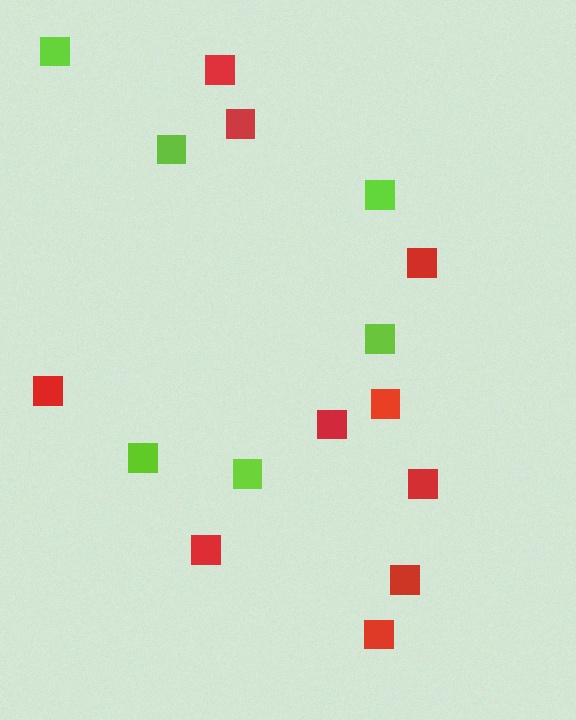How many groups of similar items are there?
There are 2 groups: one group of red squares (10) and one group of lime squares (6).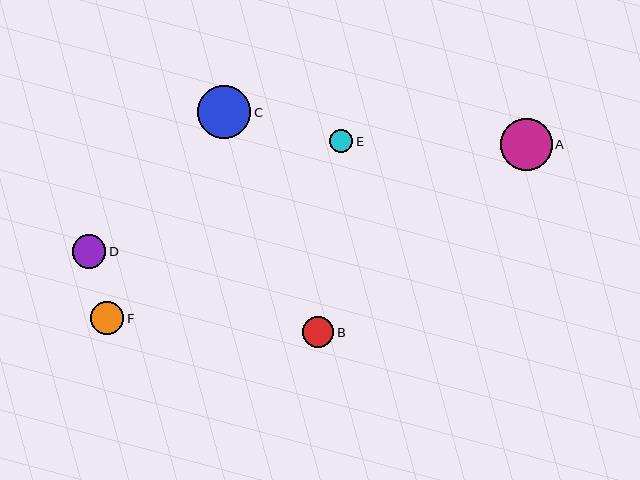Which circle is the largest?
Circle C is the largest with a size of approximately 53 pixels.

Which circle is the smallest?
Circle E is the smallest with a size of approximately 23 pixels.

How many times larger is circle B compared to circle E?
Circle B is approximately 1.4 times the size of circle E.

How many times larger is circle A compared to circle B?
Circle A is approximately 1.7 times the size of circle B.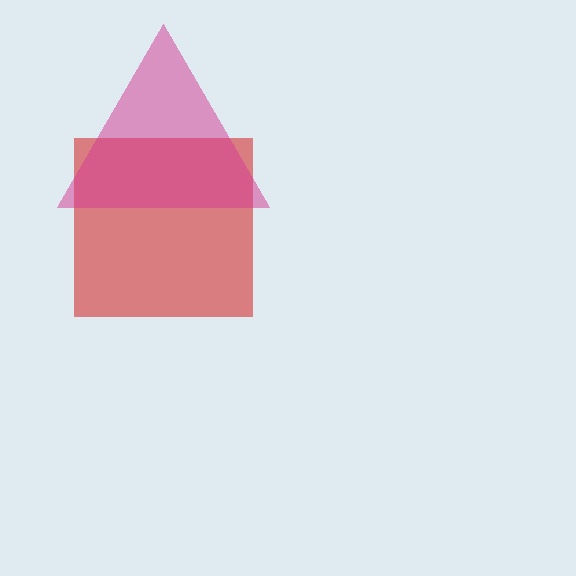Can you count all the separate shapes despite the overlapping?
Yes, there are 2 separate shapes.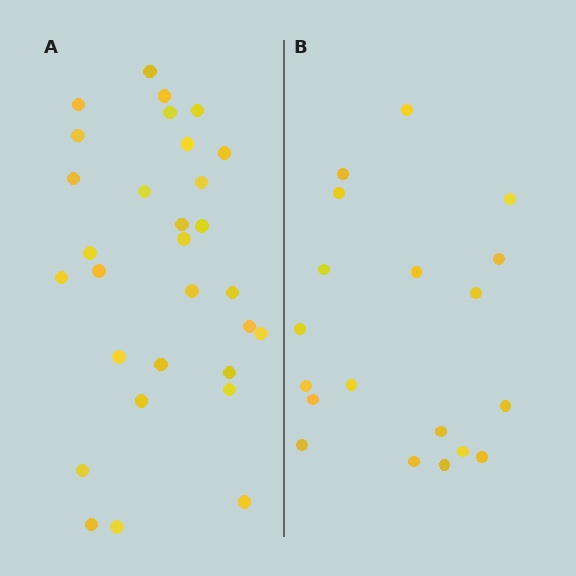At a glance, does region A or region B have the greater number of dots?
Region A (the left region) has more dots.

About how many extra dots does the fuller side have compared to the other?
Region A has roughly 12 or so more dots than region B.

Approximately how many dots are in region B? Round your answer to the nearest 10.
About 20 dots. (The exact count is 19, which rounds to 20.)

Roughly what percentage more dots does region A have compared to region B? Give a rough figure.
About 60% more.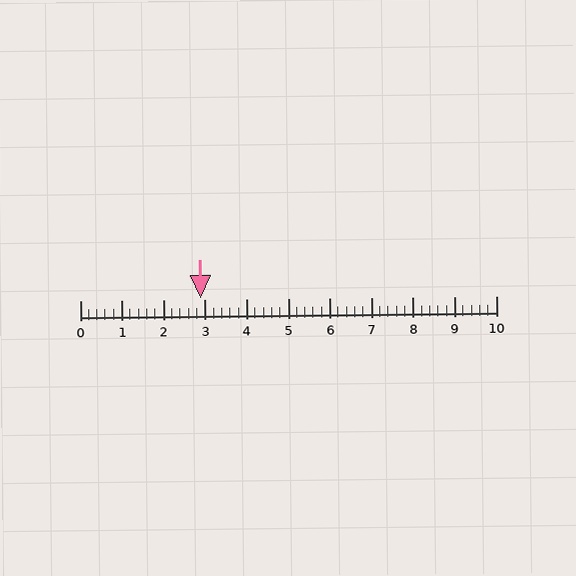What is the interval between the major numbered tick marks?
The major tick marks are spaced 1 units apart.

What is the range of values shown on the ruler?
The ruler shows values from 0 to 10.